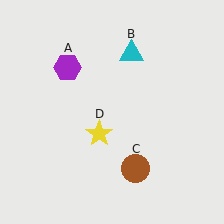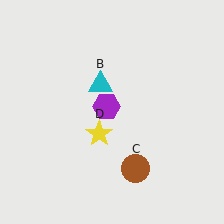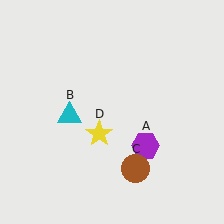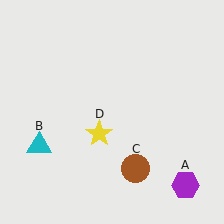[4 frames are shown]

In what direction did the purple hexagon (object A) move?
The purple hexagon (object A) moved down and to the right.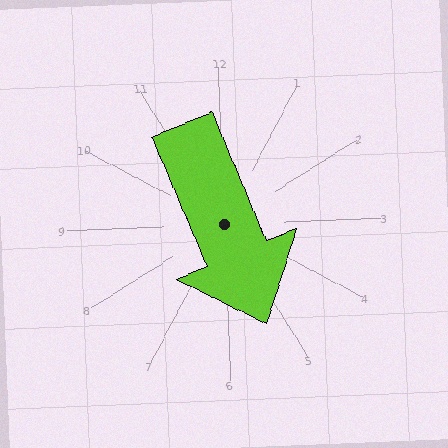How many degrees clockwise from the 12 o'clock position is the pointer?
Approximately 159 degrees.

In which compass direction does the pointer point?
South.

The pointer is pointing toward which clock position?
Roughly 5 o'clock.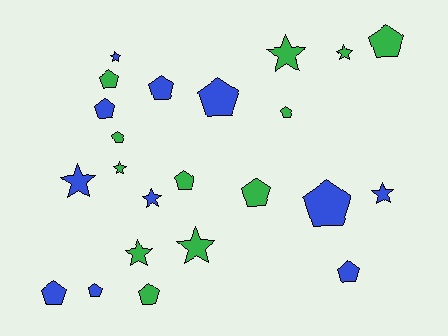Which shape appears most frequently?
Pentagon, with 14 objects.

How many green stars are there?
There are 5 green stars.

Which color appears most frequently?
Green, with 12 objects.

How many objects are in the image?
There are 23 objects.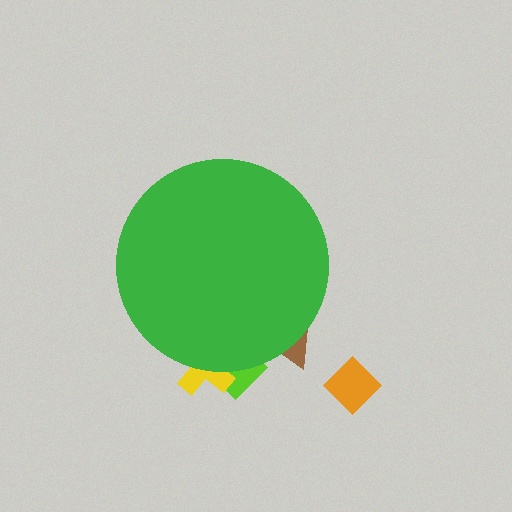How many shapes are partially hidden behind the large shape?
3 shapes are partially hidden.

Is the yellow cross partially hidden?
Yes, the yellow cross is partially hidden behind the green circle.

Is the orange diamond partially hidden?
No, the orange diamond is fully visible.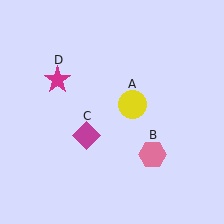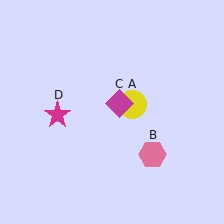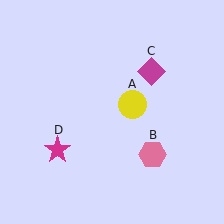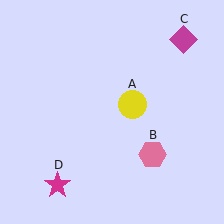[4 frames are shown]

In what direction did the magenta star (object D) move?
The magenta star (object D) moved down.